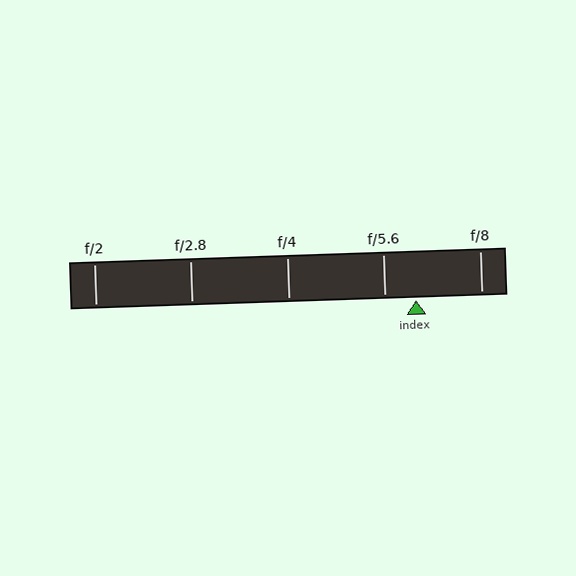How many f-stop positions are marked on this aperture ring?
There are 5 f-stop positions marked.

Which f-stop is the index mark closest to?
The index mark is closest to f/5.6.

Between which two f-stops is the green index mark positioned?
The index mark is between f/5.6 and f/8.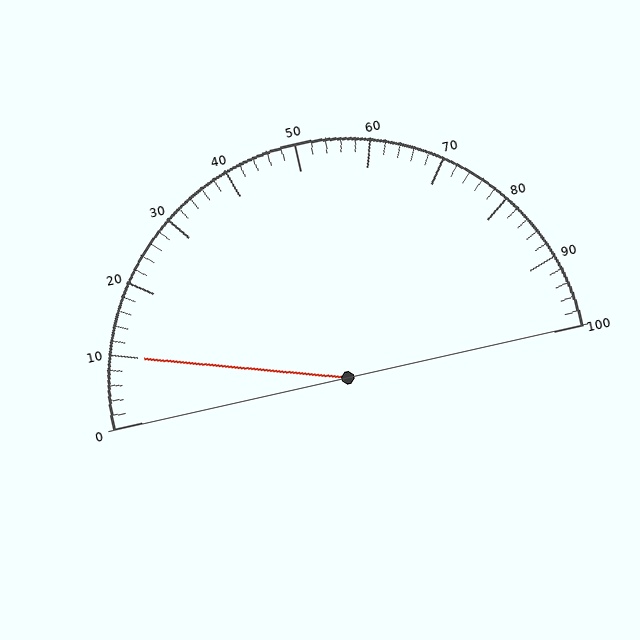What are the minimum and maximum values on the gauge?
The gauge ranges from 0 to 100.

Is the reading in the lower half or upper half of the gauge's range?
The reading is in the lower half of the range (0 to 100).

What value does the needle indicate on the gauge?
The needle indicates approximately 10.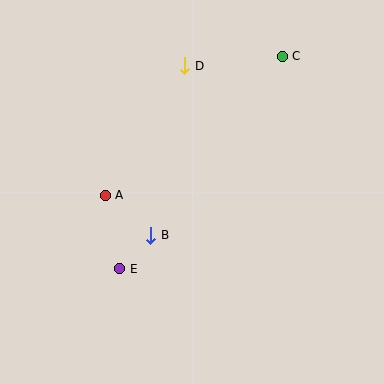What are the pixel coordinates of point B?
Point B is at (151, 235).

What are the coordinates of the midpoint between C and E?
The midpoint between C and E is at (201, 162).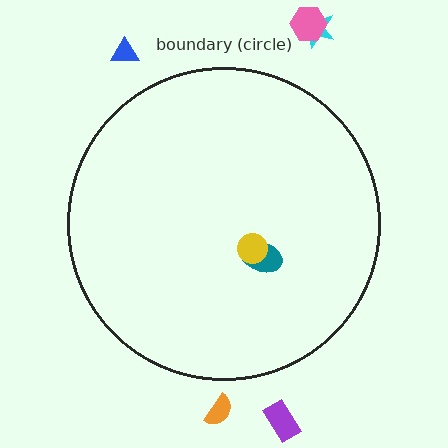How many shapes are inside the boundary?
2 inside, 5 outside.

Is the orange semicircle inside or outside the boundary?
Outside.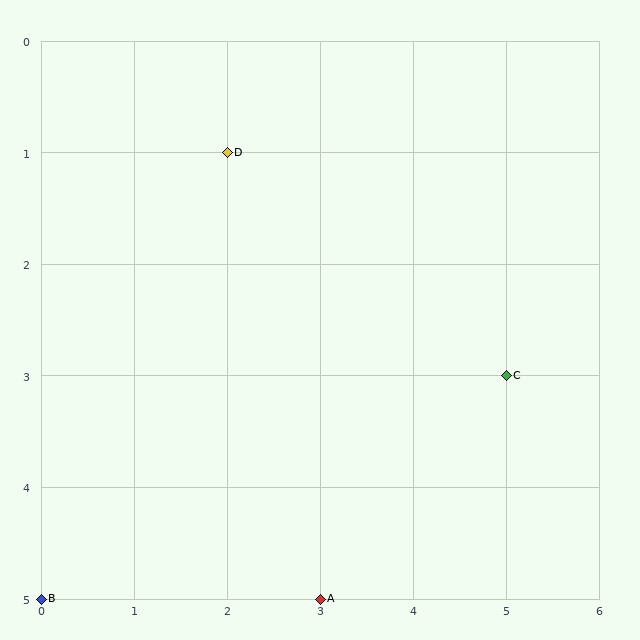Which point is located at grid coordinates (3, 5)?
Point A is at (3, 5).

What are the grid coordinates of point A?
Point A is at grid coordinates (3, 5).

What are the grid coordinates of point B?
Point B is at grid coordinates (0, 5).